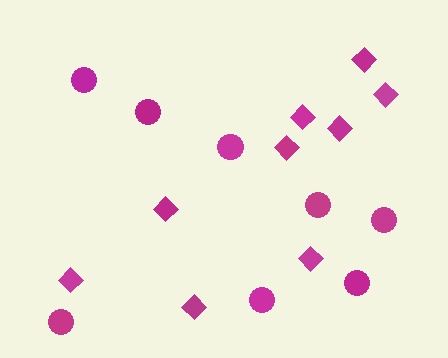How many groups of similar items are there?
There are 2 groups: one group of diamonds (9) and one group of circles (8).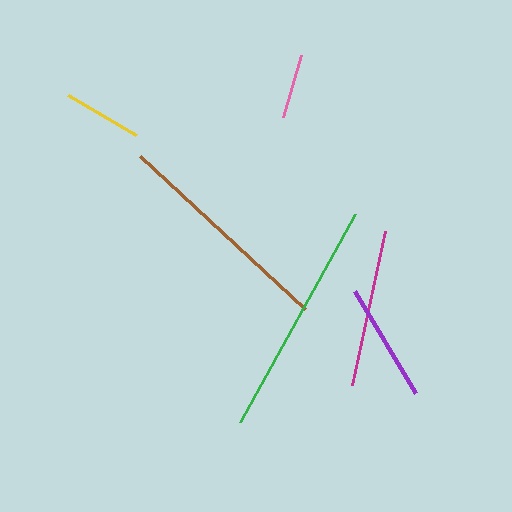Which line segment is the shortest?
The pink line is the shortest at approximately 65 pixels.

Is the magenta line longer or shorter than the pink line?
The magenta line is longer than the pink line.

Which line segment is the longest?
The green line is the longest at approximately 238 pixels.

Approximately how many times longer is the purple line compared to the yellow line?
The purple line is approximately 1.5 times the length of the yellow line.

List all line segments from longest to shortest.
From longest to shortest: green, brown, magenta, purple, yellow, pink.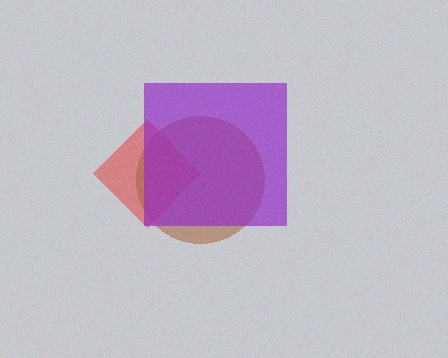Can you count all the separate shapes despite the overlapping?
Yes, there are 3 separate shapes.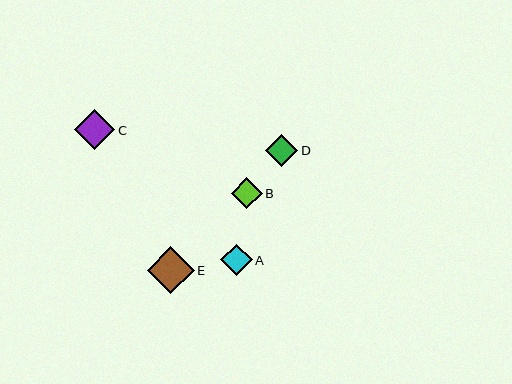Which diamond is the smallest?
Diamond B is the smallest with a size of approximately 31 pixels.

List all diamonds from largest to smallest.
From largest to smallest: E, C, D, A, B.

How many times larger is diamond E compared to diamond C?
Diamond E is approximately 1.2 times the size of diamond C.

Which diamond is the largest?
Diamond E is the largest with a size of approximately 47 pixels.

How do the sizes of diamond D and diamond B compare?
Diamond D and diamond B are approximately the same size.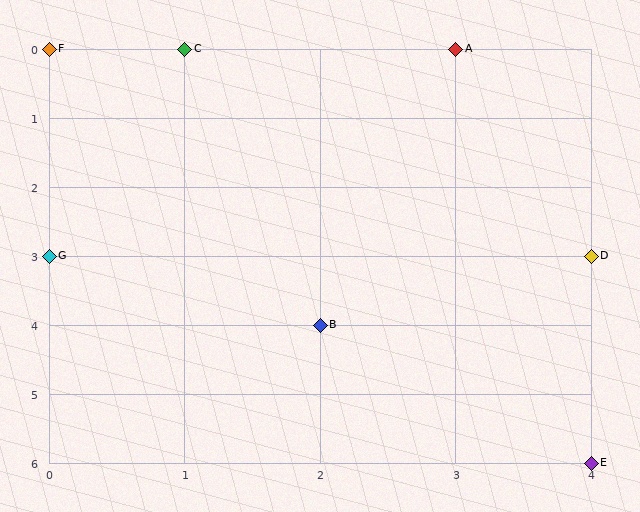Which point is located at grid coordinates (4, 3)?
Point D is at (4, 3).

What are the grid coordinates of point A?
Point A is at grid coordinates (3, 0).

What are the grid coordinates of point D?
Point D is at grid coordinates (4, 3).